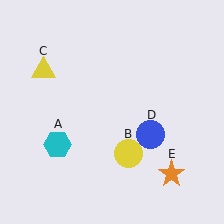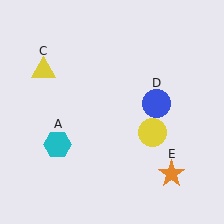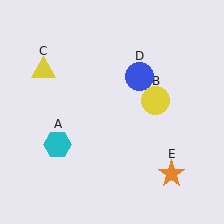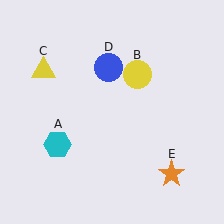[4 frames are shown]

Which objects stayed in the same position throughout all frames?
Cyan hexagon (object A) and yellow triangle (object C) and orange star (object E) remained stationary.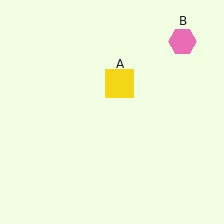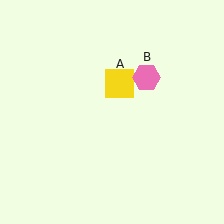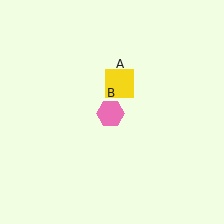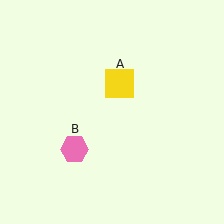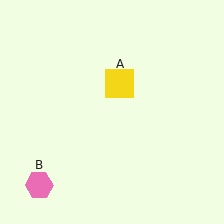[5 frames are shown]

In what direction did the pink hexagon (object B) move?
The pink hexagon (object B) moved down and to the left.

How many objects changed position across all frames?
1 object changed position: pink hexagon (object B).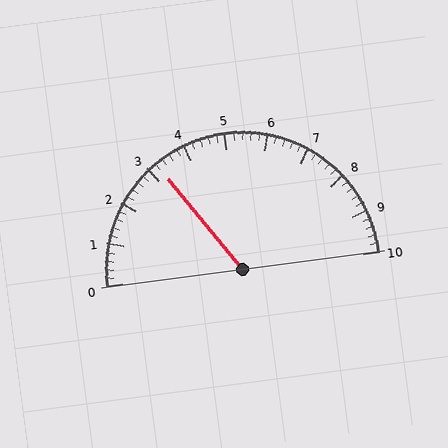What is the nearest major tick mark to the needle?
The nearest major tick mark is 3.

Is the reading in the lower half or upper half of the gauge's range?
The reading is in the lower half of the range (0 to 10).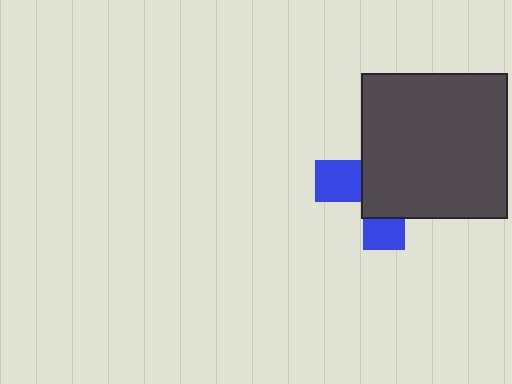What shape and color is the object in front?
The object in front is a dark gray square.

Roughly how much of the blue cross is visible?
A small part of it is visible (roughly 32%).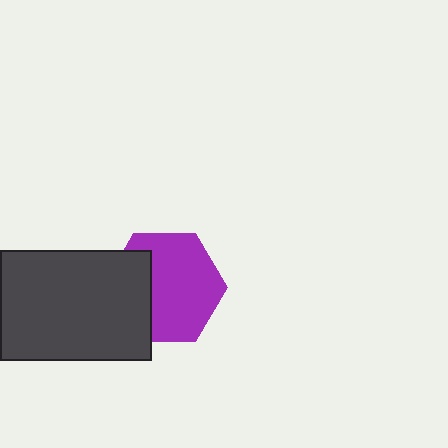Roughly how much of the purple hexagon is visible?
Most of it is visible (roughly 68%).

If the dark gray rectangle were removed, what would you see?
You would see the complete purple hexagon.